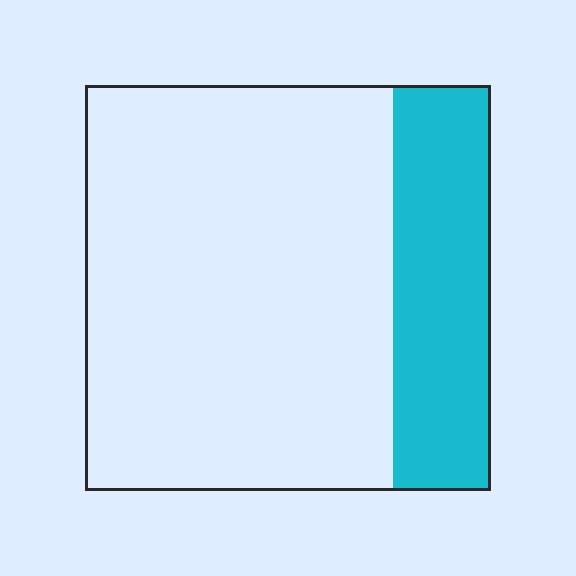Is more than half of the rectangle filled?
No.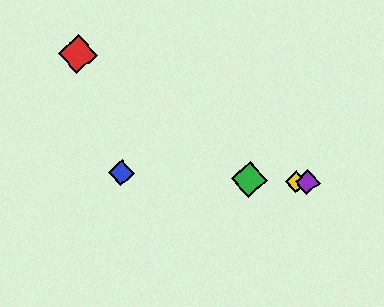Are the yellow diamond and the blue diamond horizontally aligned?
Yes, both are at y≈182.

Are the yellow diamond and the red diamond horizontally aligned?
No, the yellow diamond is at y≈182 and the red diamond is at y≈54.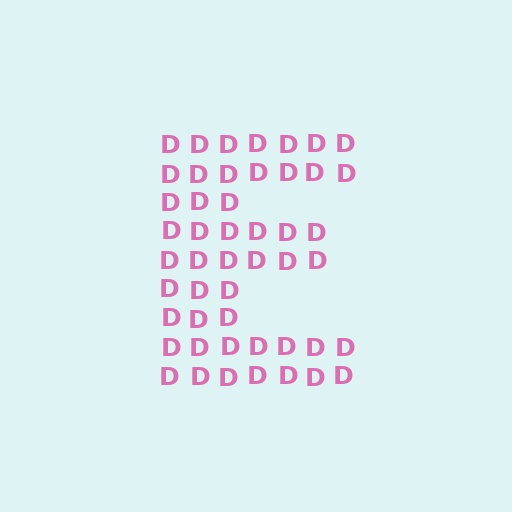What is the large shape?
The large shape is the letter E.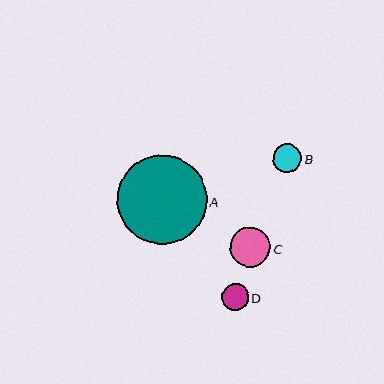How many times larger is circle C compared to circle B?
Circle C is approximately 1.4 times the size of circle B.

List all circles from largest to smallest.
From largest to smallest: A, C, B, D.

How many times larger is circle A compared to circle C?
Circle A is approximately 2.2 times the size of circle C.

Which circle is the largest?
Circle A is the largest with a size of approximately 90 pixels.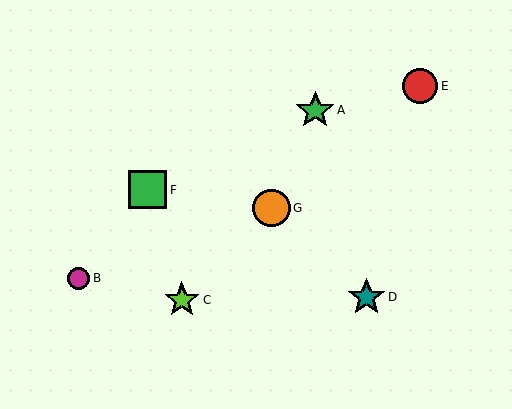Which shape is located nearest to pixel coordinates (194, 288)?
The lime star (labeled C) at (182, 300) is nearest to that location.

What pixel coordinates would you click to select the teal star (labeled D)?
Click at (367, 297) to select the teal star D.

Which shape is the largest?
The green star (labeled A) is the largest.